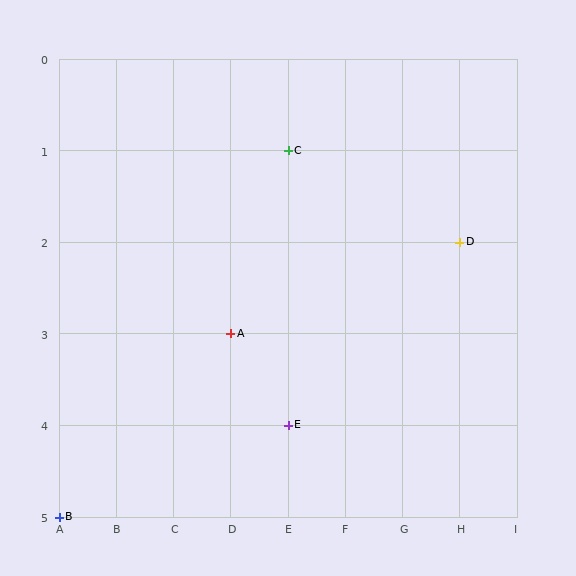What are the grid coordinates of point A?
Point A is at grid coordinates (D, 3).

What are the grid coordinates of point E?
Point E is at grid coordinates (E, 4).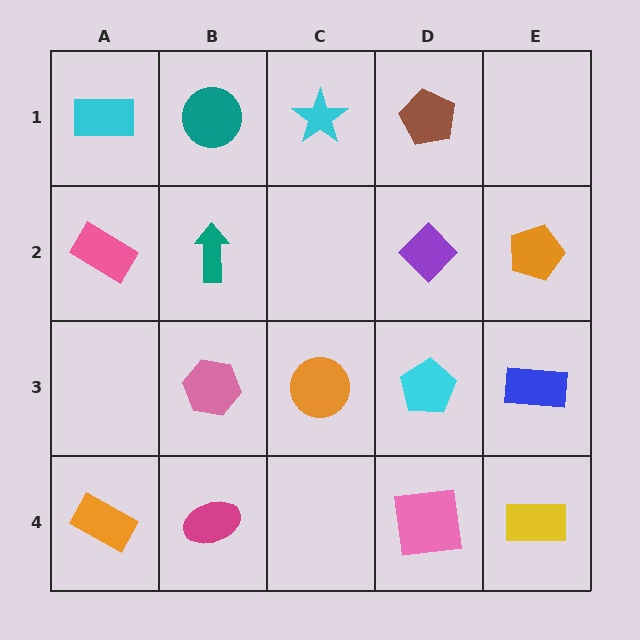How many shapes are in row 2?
4 shapes.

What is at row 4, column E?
A yellow rectangle.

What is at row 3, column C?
An orange circle.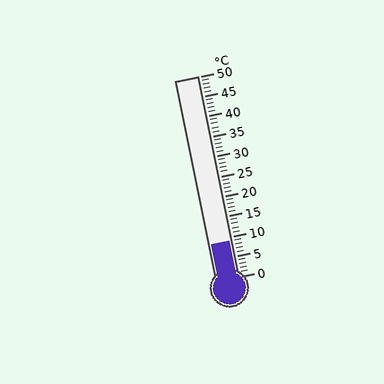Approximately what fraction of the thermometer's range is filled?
The thermometer is filled to approximately 20% of its range.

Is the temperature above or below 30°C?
The temperature is below 30°C.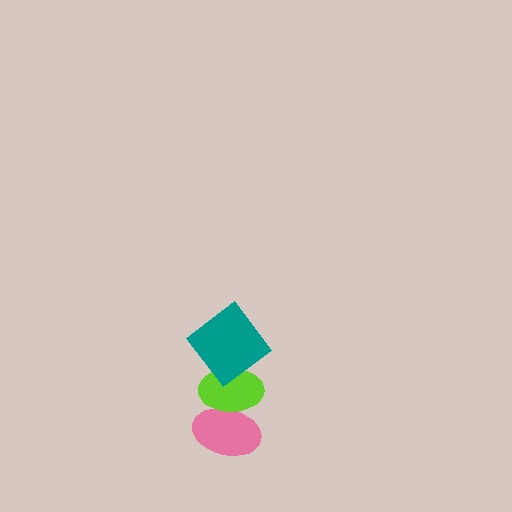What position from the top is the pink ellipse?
The pink ellipse is 3rd from the top.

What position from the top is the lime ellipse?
The lime ellipse is 2nd from the top.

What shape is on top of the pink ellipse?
The lime ellipse is on top of the pink ellipse.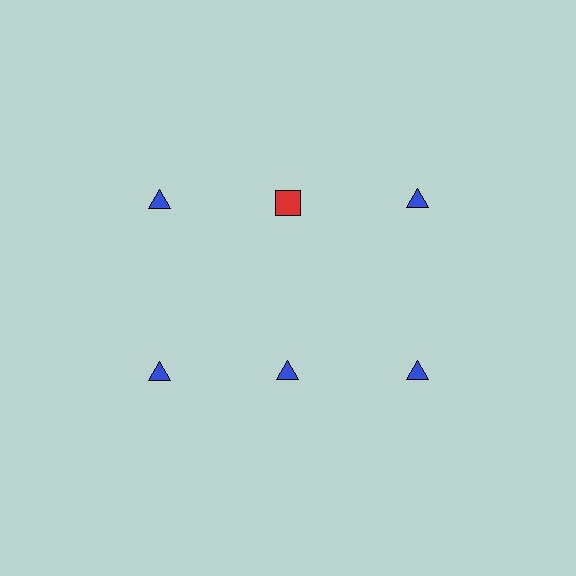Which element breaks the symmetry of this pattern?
The red square in the top row, second from left column breaks the symmetry. All other shapes are blue triangles.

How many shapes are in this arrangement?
There are 6 shapes arranged in a grid pattern.